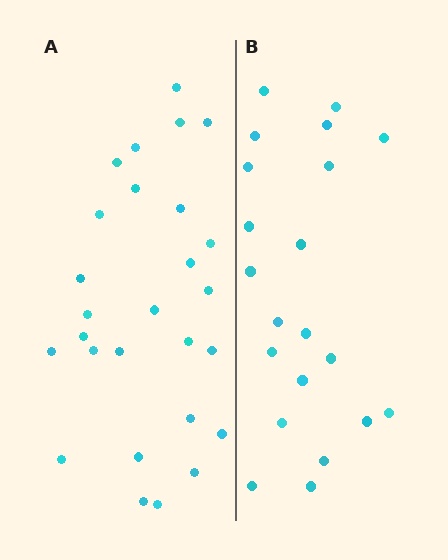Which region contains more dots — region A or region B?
Region A (the left region) has more dots.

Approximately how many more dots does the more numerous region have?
Region A has about 6 more dots than region B.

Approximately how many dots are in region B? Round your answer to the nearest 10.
About 20 dots. (The exact count is 21, which rounds to 20.)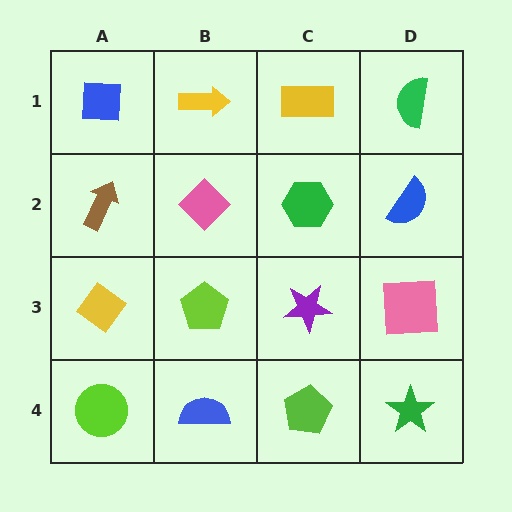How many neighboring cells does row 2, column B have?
4.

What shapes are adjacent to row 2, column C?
A yellow rectangle (row 1, column C), a purple star (row 3, column C), a pink diamond (row 2, column B), a blue semicircle (row 2, column D).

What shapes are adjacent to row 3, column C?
A green hexagon (row 2, column C), a lime pentagon (row 4, column C), a lime pentagon (row 3, column B), a pink square (row 3, column D).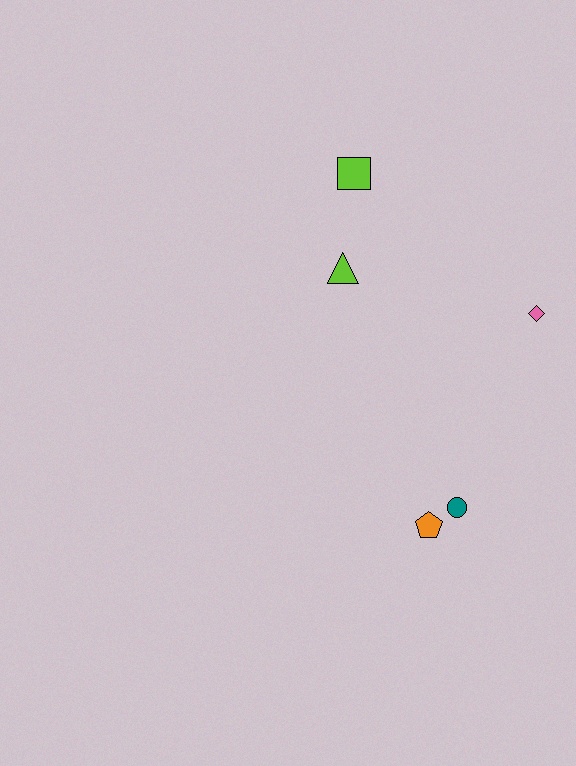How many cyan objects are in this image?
There are no cyan objects.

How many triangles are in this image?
There is 1 triangle.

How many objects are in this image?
There are 5 objects.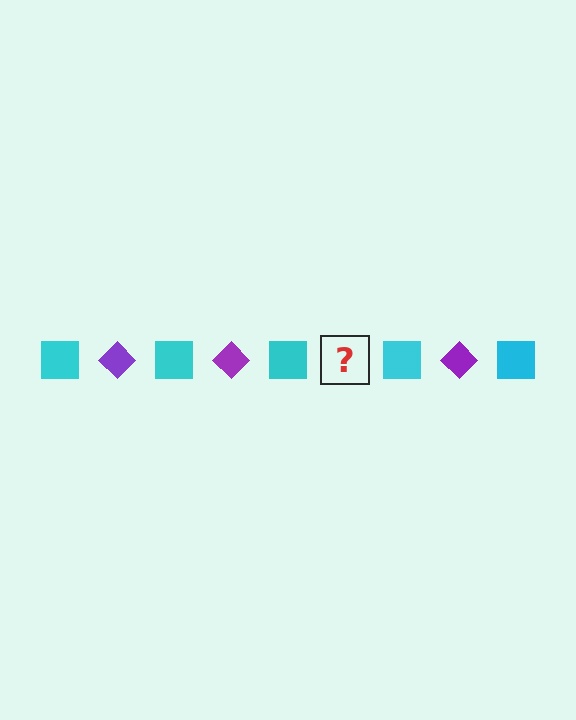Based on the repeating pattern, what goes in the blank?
The blank should be a purple diamond.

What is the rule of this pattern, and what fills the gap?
The rule is that the pattern alternates between cyan square and purple diamond. The gap should be filled with a purple diamond.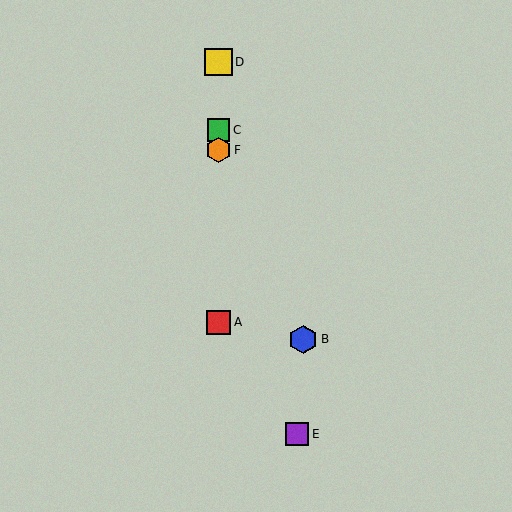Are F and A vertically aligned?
Yes, both are at x≈219.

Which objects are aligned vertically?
Objects A, C, D, F are aligned vertically.